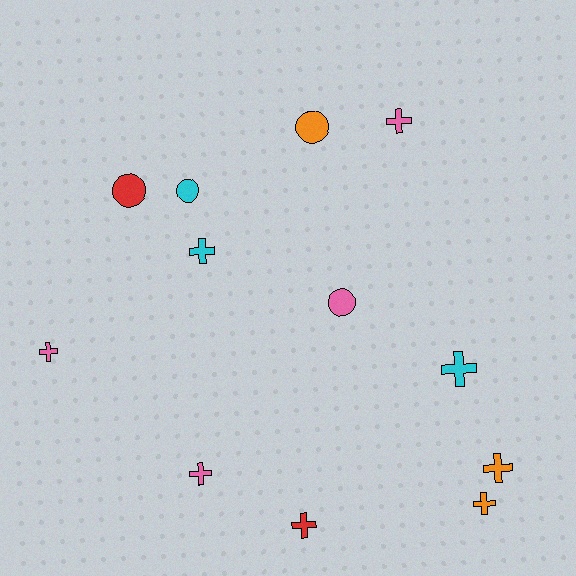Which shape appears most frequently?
Cross, with 8 objects.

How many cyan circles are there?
There is 1 cyan circle.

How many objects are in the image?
There are 12 objects.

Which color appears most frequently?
Pink, with 4 objects.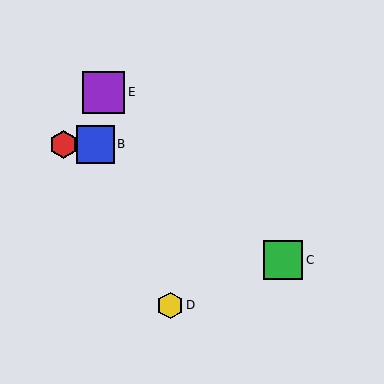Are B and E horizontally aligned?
No, B is at y≈144 and E is at y≈92.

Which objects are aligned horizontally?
Objects A, B are aligned horizontally.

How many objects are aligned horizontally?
2 objects (A, B) are aligned horizontally.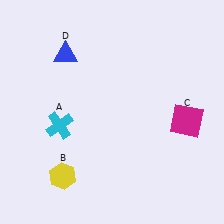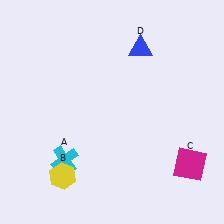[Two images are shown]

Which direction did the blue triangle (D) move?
The blue triangle (D) moved right.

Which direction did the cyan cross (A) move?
The cyan cross (A) moved down.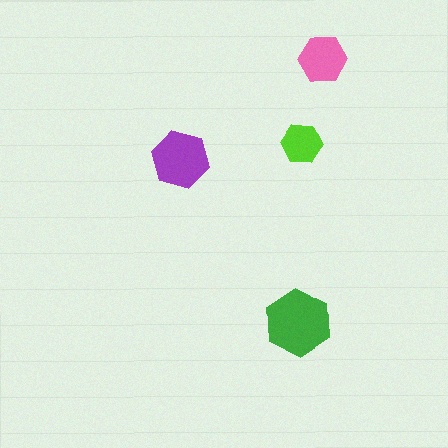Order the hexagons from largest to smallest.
the green one, the purple one, the pink one, the lime one.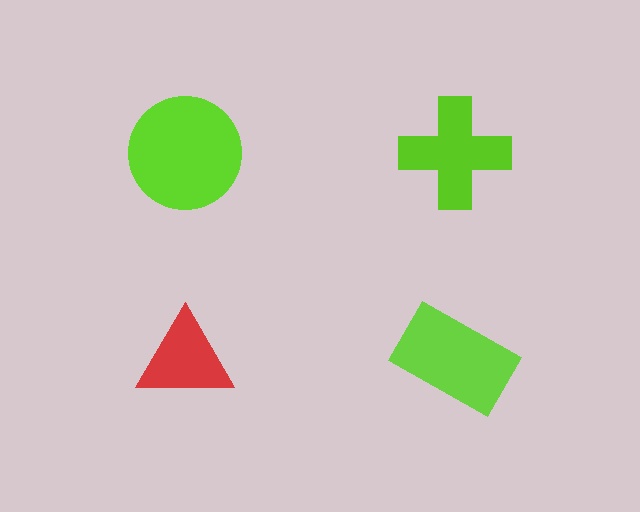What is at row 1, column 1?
A lime circle.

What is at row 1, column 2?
A lime cross.